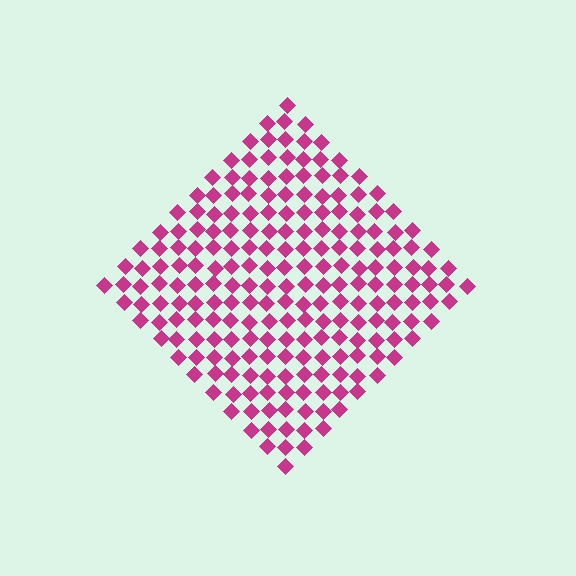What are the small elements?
The small elements are diamonds.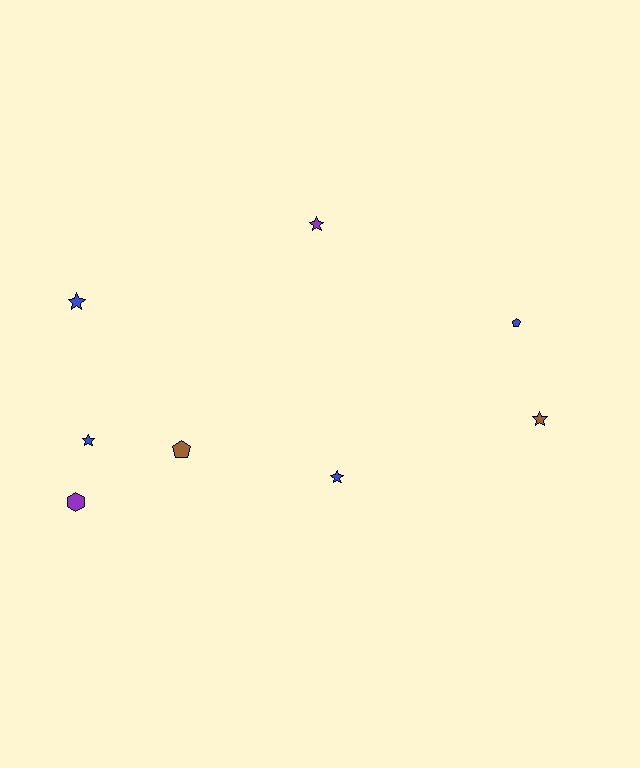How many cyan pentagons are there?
There are no cyan pentagons.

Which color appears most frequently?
Blue, with 4 objects.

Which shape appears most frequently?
Star, with 5 objects.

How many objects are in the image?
There are 8 objects.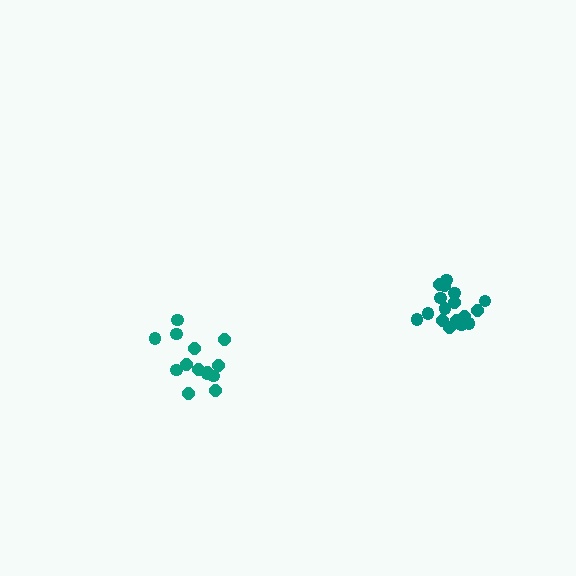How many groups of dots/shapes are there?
There are 2 groups.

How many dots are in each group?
Group 1: 17 dots, Group 2: 14 dots (31 total).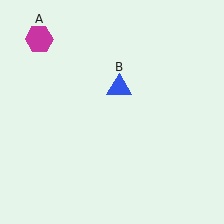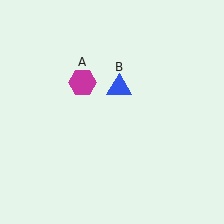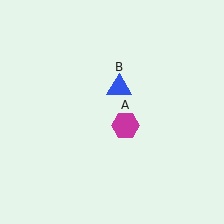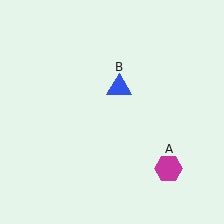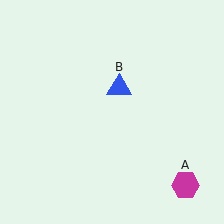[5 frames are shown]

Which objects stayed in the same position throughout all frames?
Blue triangle (object B) remained stationary.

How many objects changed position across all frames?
1 object changed position: magenta hexagon (object A).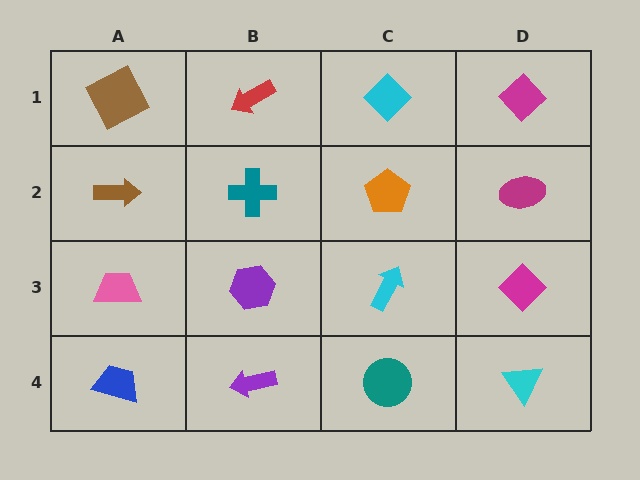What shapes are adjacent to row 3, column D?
A magenta ellipse (row 2, column D), a cyan triangle (row 4, column D), a cyan arrow (row 3, column C).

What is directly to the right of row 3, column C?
A magenta diamond.